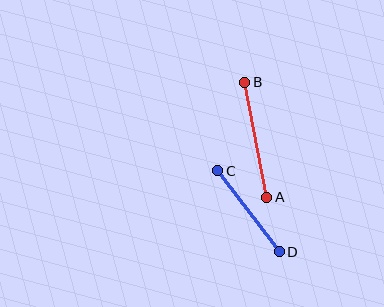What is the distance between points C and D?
The distance is approximately 102 pixels.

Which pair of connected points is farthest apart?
Points A and B are farthest apart.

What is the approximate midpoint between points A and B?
The midpoint is at approximately (256, 140) pixels.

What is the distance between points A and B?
The distance is approximately 117 pixels.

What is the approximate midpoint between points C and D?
The midpoint is at approximately (249, 211) pixels.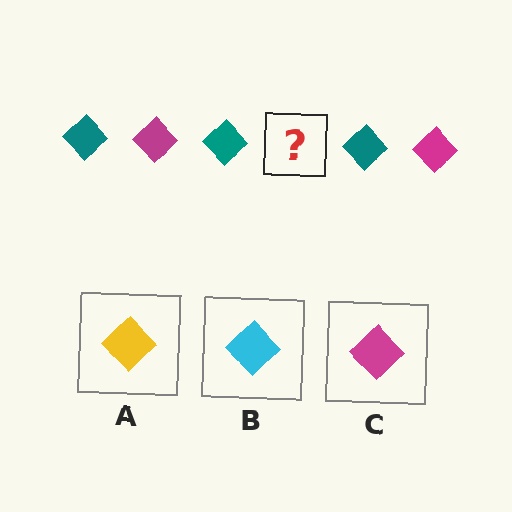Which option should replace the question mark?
Option C.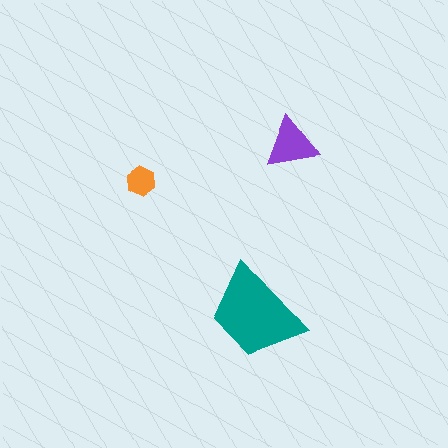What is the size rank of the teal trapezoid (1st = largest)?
1st.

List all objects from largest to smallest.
The teal trapezoid, the purple triangle, the orange hexagon.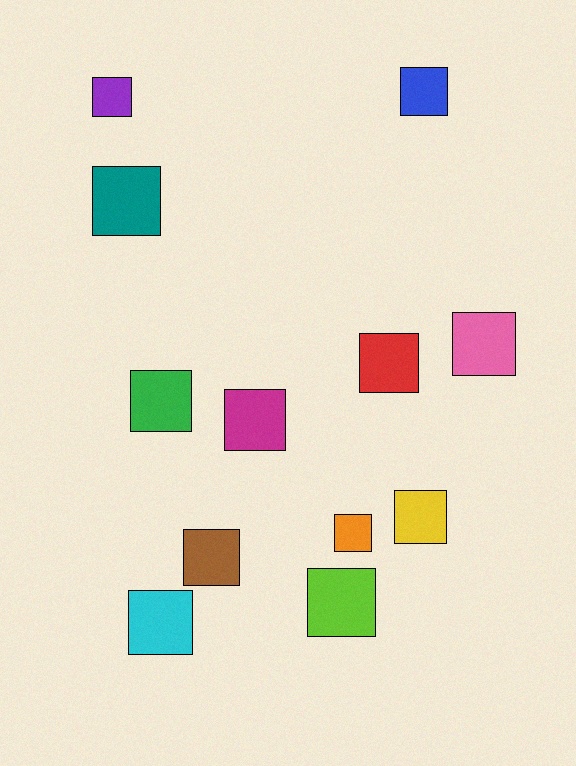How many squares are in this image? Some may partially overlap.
There are 12 squares.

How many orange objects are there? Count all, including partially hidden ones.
There is 1 orange object.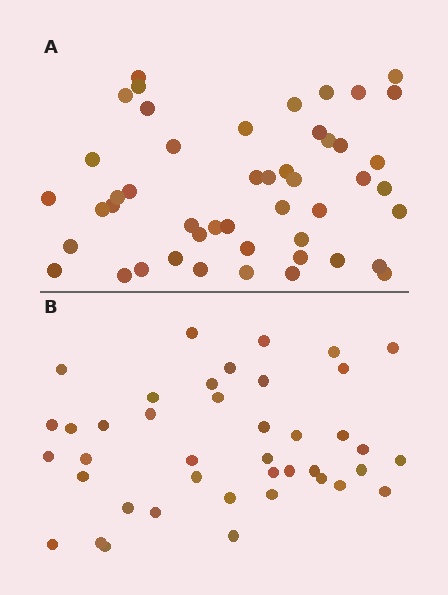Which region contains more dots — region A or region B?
Region A (the top region) has more dots.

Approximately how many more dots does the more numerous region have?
Region A has roughly 8 or so more dots than region B.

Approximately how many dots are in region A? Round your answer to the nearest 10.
About 50 dots. (The exact count is 48, which rounds to 50.)